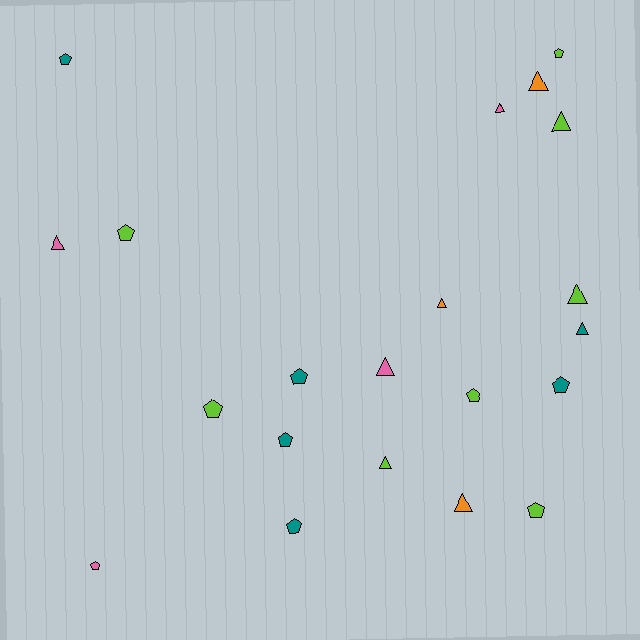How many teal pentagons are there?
There are 5 teal pentagons.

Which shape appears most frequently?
Pentagon, with 11 objects.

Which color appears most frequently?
Lime, with 8 objects.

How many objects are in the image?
There are 21 objects.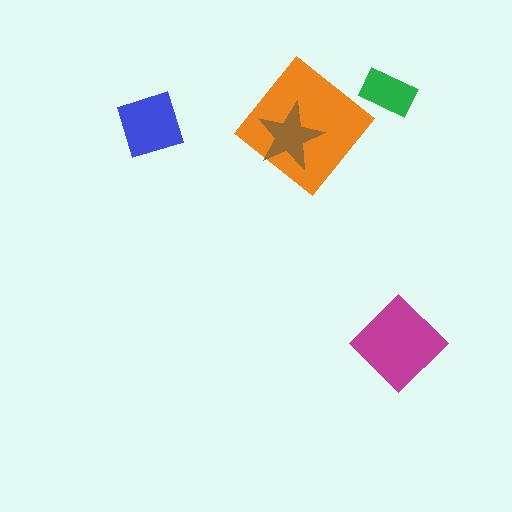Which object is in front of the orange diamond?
The brown star is in front of the orange diamond.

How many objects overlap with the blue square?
0 objects overlap with the blue square.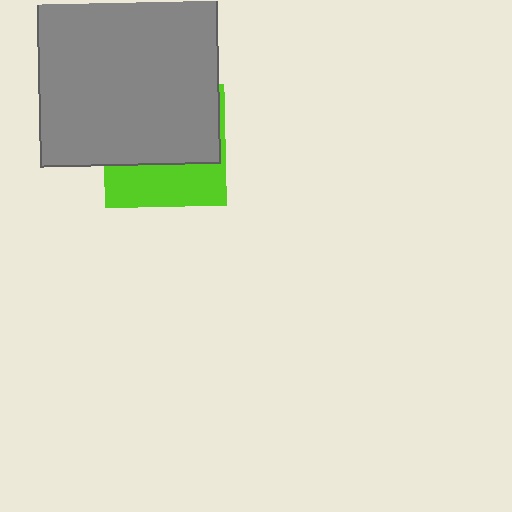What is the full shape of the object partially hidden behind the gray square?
The partially hidden object is a lime square.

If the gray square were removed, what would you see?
You would see the complete lime square.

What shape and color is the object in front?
The object in front is a gray square.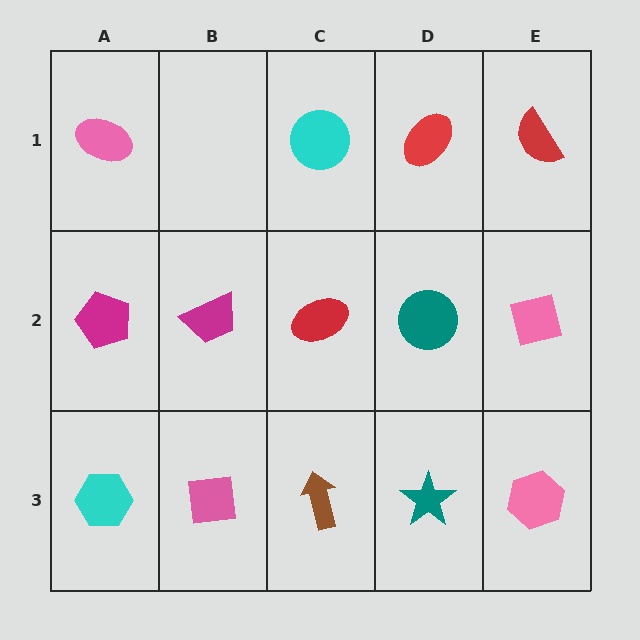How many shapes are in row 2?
5 shapes.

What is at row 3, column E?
A pink hexagon.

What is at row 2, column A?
A magenta pentagon.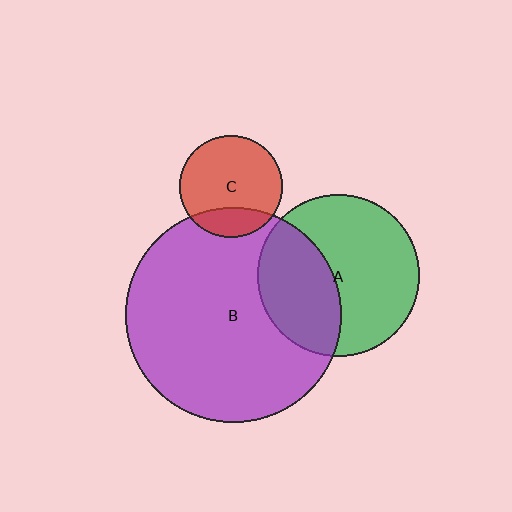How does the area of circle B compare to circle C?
Approximately 4.4 times.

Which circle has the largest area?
Circle B (purple).